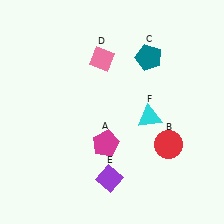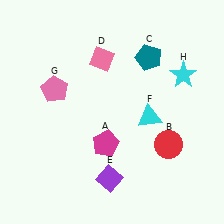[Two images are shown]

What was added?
A pink pentagon (G), a cyan star (H) were added in Image 2.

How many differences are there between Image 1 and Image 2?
There are 2 differences between the two images.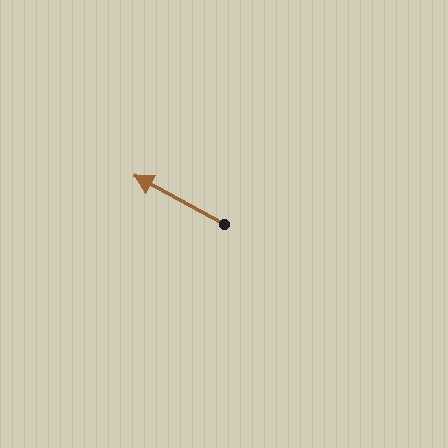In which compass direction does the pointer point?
Northwest.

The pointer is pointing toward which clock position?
Roughly 10 o'clock.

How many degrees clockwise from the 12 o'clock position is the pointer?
Approximately 298 degrees.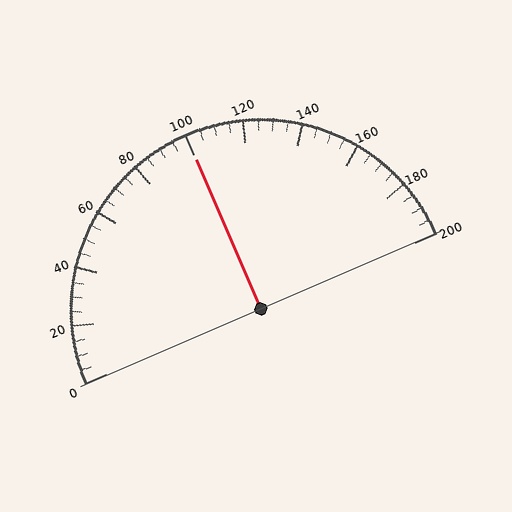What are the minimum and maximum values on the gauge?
The gauge ranges from 0 to 200.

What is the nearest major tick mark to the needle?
The nearest major tick mark is 100.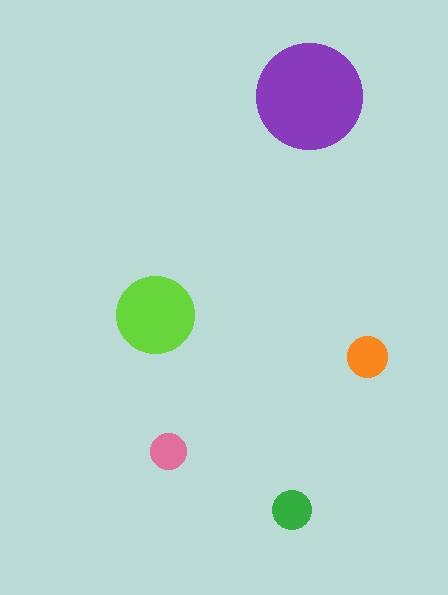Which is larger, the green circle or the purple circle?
The purple one.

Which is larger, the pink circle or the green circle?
The green one.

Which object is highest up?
The purple circle is topmost.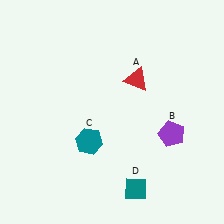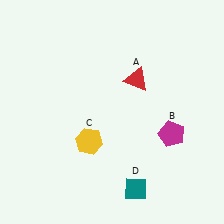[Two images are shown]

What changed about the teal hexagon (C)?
In Image 1, C is teal. In Image 2, it changed to yellow.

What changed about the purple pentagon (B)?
In Image 1, B is purple. In Image 2, it changed to magenta.